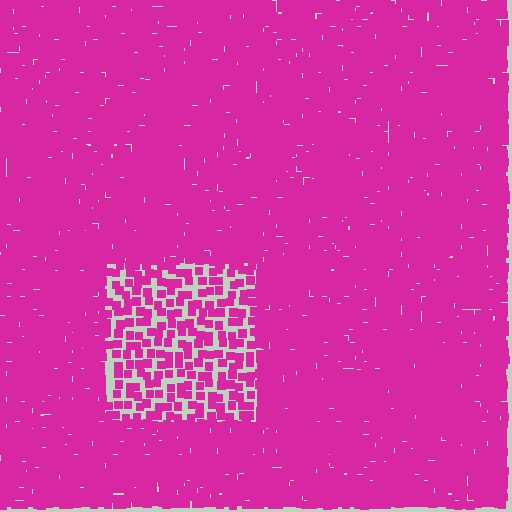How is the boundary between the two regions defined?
The boundary is defined by a change in element density (approximately 2.4x ratio). All elements are the same color, size, and shape.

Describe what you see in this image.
The image contains small magenta elements arranged at two different densities. A rectangle-shaped region is visible where the elements are less densely packed than the surrounding area.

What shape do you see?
I see a rectangle.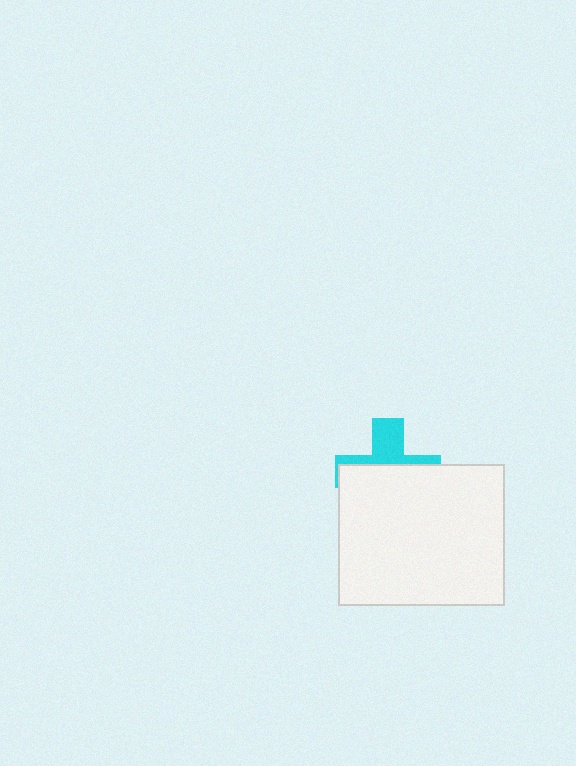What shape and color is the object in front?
The object in front is a white rectangle.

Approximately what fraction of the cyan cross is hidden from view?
Roughly 64% of the cyan cross is hidden behind the white rectangle.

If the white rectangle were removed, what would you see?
You would see the complete cyan cross.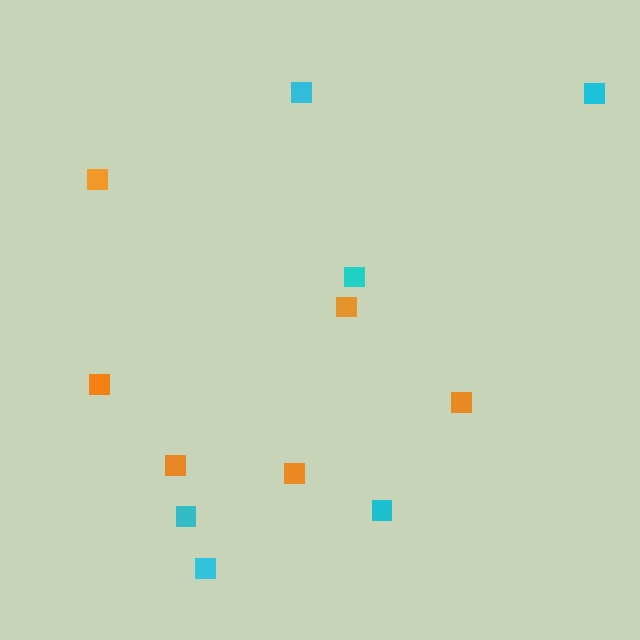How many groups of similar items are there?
There are 2 groups: one group of orange squares (6) and one group of cyan squares (6).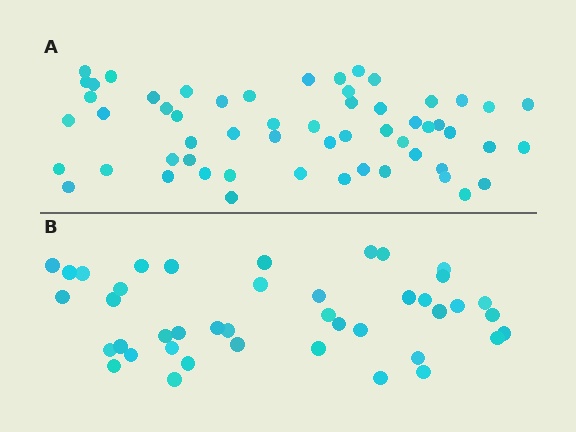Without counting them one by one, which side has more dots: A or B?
Region A (the top region) has more dots.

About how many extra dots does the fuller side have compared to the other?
Region A has approximately 15 more dots than region B.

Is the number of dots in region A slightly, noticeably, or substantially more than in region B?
Region A has noticeably more, but not dramatically so. The ratio is roughly 1.4 to 1.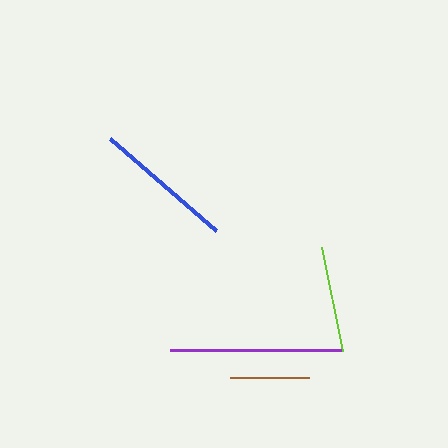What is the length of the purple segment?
The purple segment is approximately 171 pixels long.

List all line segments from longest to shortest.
From longest to shortest: purple, blue, lime, brown.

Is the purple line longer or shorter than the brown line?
The purple line is longer than the brown line.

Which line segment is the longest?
The purple line is the longest at approximately 171 pixels.